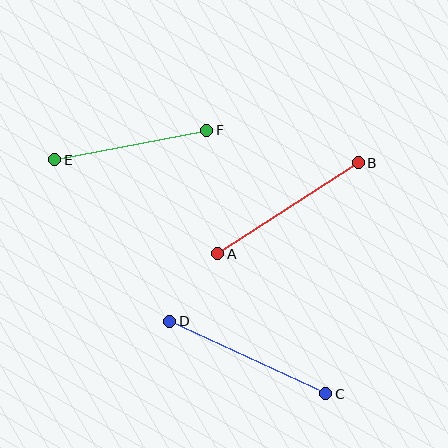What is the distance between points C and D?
The distance is approximately 172 pixels.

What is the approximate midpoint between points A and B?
The midpoint is at approximately (288, 208) pixels.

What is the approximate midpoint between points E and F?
The midpoint is at approximately (131, 145) pixels.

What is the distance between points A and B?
The distance is approximately 167 pixels.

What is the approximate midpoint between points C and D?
The midpoint is at approximately (248, 358) pixels.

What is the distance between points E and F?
The distance is approximately 155 pixels.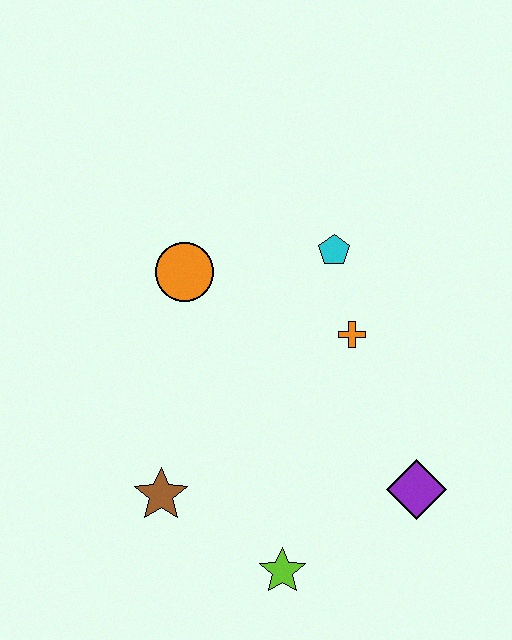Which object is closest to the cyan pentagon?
The orange cross is closest to the cyan pentagon.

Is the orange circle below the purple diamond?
No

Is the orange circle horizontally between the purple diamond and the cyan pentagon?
No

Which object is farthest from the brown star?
The cyan pentagon is farthest from the brown star.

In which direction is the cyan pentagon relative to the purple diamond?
The cyan pentagon is above the purple diamond.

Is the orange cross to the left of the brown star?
No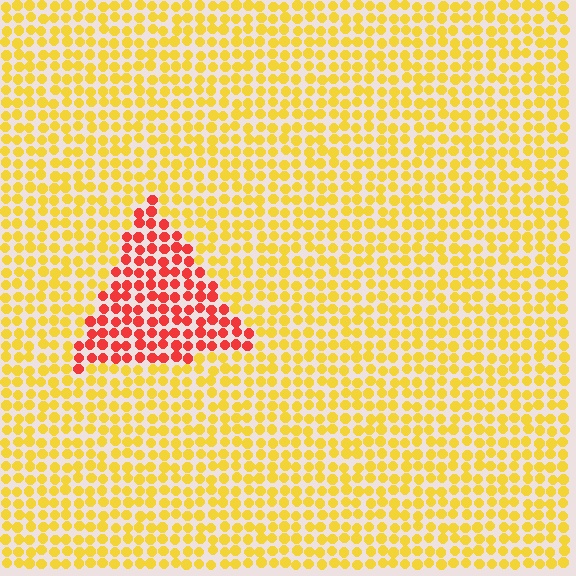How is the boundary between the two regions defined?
The boundary is defined purely by a slight shift in hue (about 51 degrees). Spacing, size, and orientation are identical on both sides.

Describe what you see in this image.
The image is filled with small yellow elements in a uniform arrangement. A triangle-shaped region is visible where the elements are tinted to a slightly different hue, forming a subtle color boundary.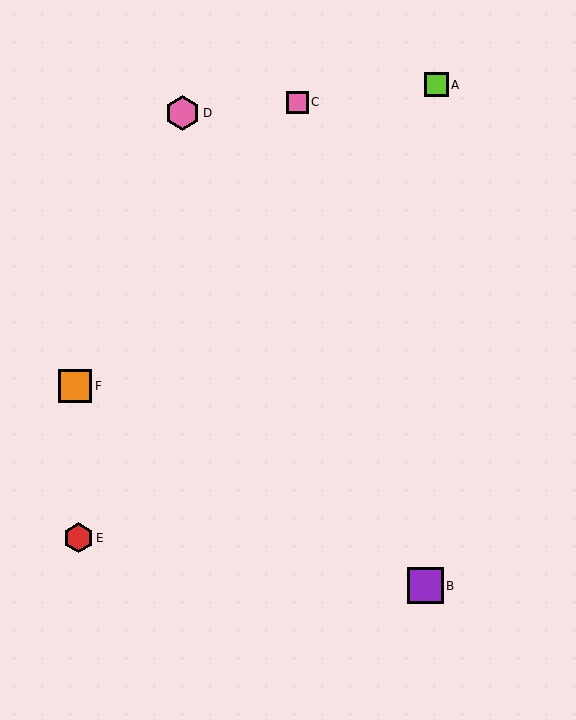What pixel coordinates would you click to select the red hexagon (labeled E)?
Click at (78, 538) to select the red hexagon E.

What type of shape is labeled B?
Shape B is a purple square.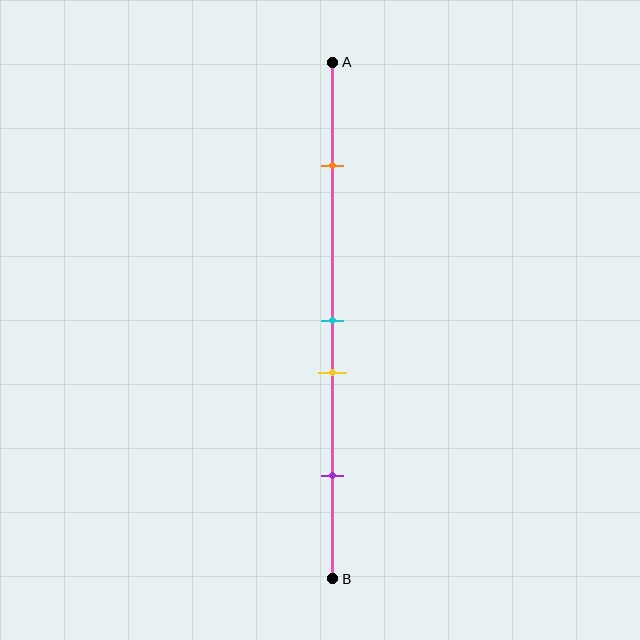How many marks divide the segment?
There are 4 marks dividing the segment.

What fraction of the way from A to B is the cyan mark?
The cyan mark is approximately 50% (0.5) of the way from A to B.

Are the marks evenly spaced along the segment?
No, the marks are not evenly spaced.